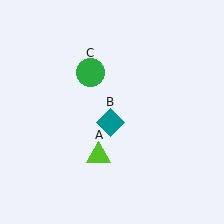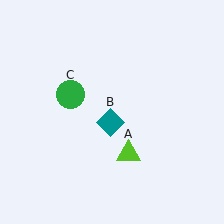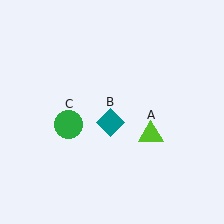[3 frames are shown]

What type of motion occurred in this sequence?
The lime triangle (object A), green circle (object C) rotated counterclockwise around the center of the scene.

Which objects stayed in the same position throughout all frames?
Teal diamond (object B) remained stationary.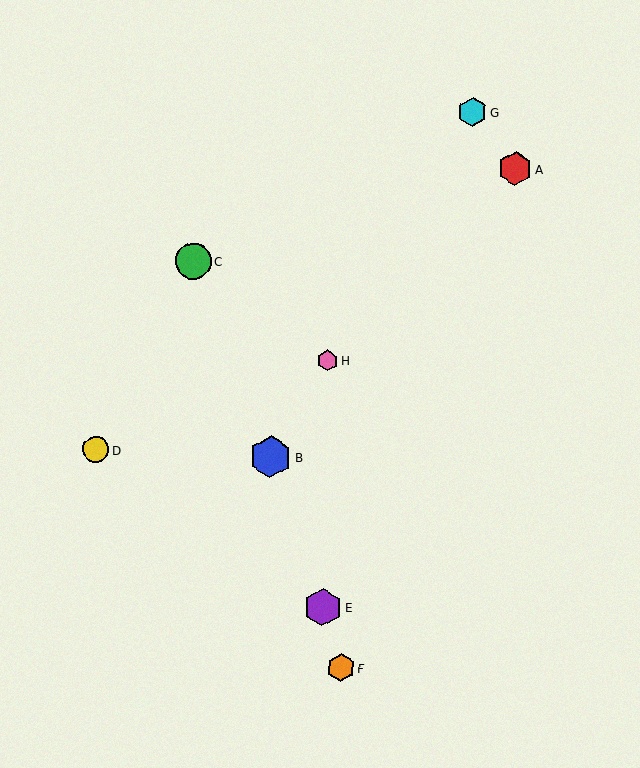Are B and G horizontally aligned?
No, B is at y≈457 and G is at y≈112.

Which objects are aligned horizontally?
Objects B, D are aligned horizontally.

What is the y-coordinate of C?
Object C is at y≈261.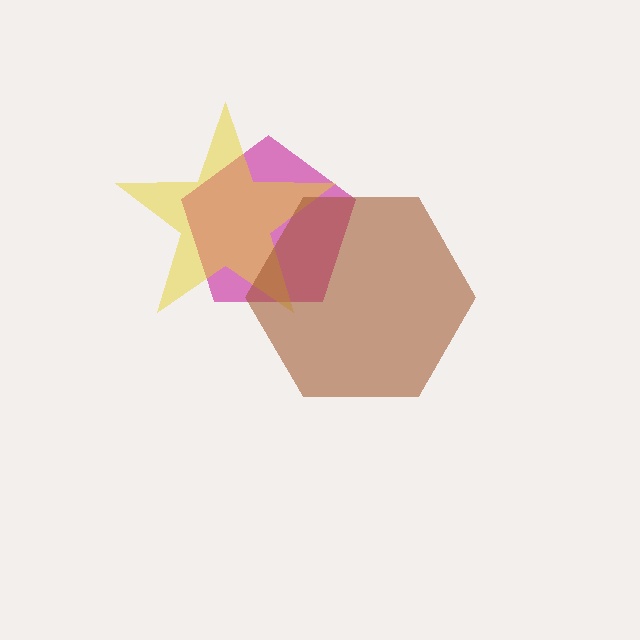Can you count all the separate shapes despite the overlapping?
Yes, there are 3 separate shapes.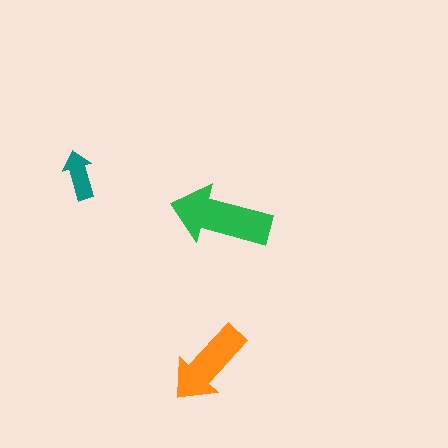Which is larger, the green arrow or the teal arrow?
The green one.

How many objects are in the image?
There are 3 objects in the image.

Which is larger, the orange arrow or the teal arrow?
The orange one.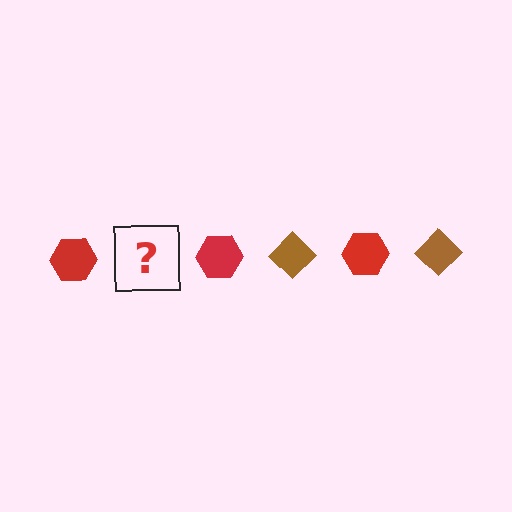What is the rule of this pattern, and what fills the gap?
The rule is that the pattern alternates between red hexagon and brown diamond. The gap should be filled with a brown diamond.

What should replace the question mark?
The question mark should be replaced with a brown diamond.